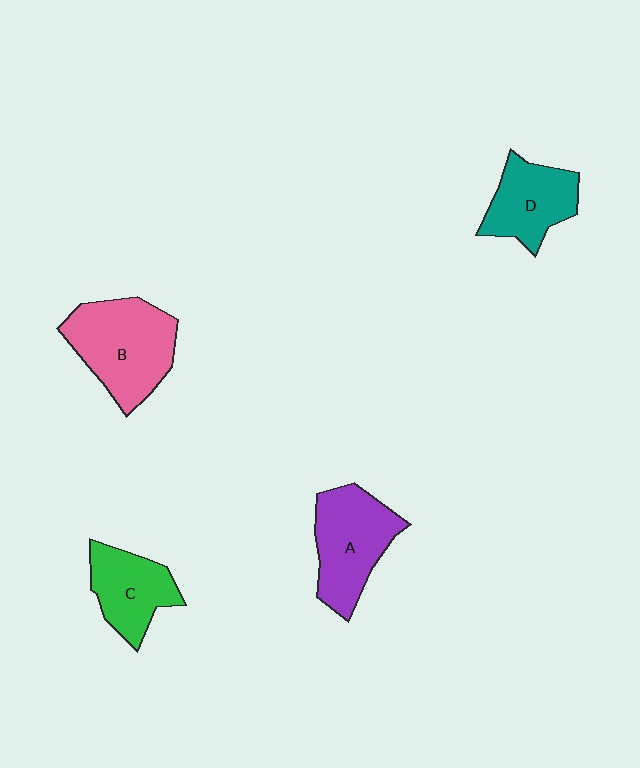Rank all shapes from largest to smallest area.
From largest to smallest: B (pink), A (purple), D (teal), C (green).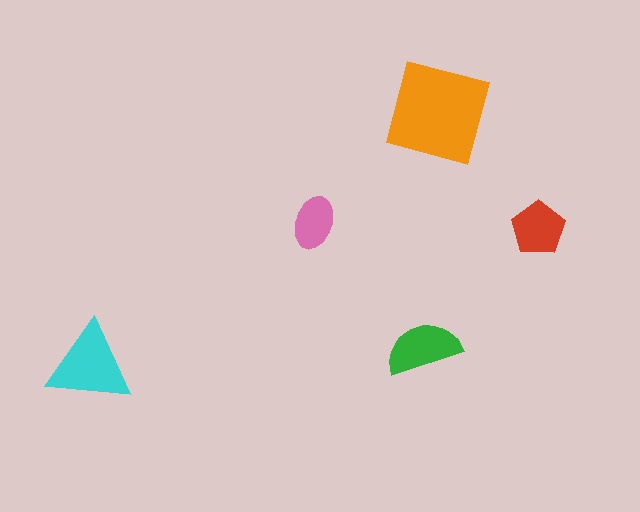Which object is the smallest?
The pink ellipse.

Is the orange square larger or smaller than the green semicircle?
Larger.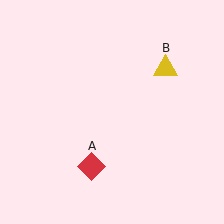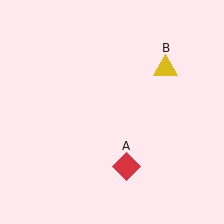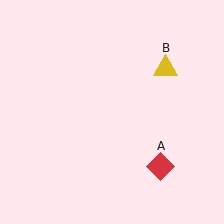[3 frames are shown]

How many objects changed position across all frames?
1 object changed position: red diamond (object A).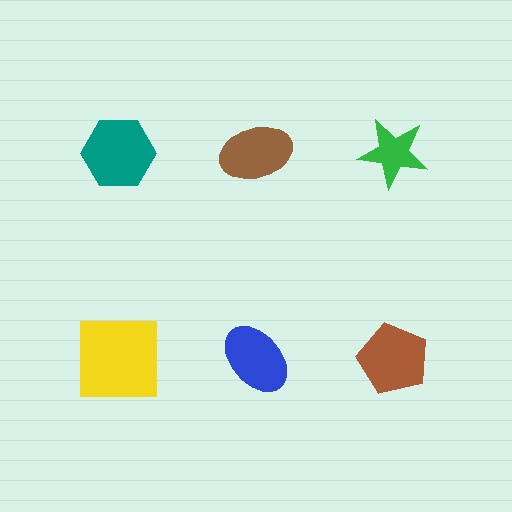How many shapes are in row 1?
3 shapes.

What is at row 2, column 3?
A brown pentagon.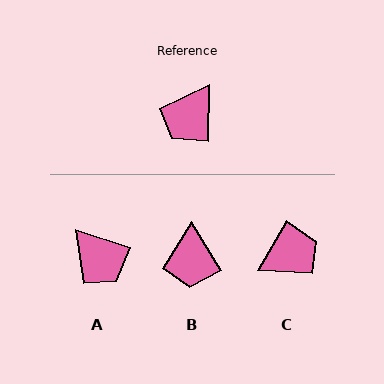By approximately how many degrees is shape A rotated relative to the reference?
Approximately 73 degrees counter-clockwise.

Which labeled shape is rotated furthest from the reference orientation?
C, about 151 degrees away.